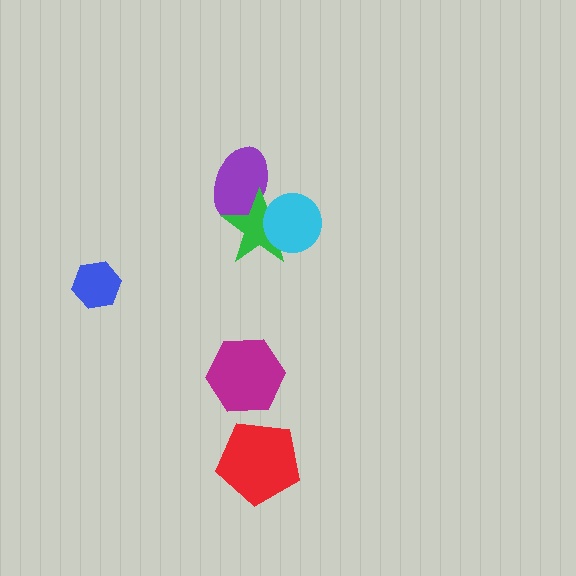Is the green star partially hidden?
Yes, it is partially covered by another shape.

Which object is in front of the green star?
The cyan circle is in front of the green star.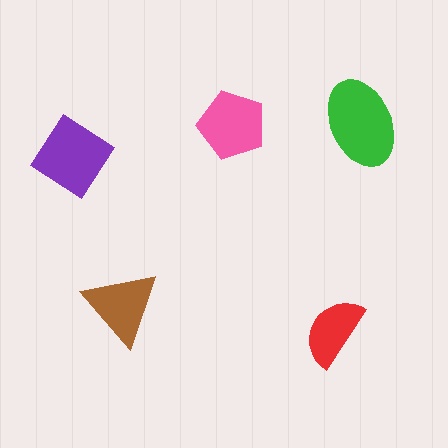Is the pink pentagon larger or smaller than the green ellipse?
Smaller.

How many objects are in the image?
There are 5 objects in the image.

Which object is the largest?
The green ellipse.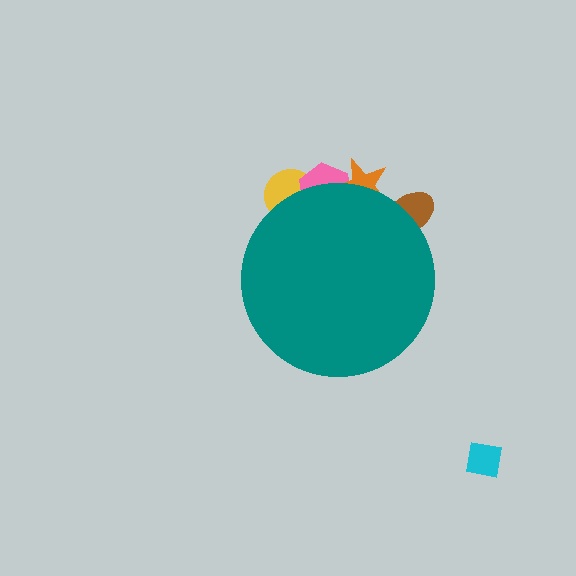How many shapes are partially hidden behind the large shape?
4 shapes are partially hidden.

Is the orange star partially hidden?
Yes, the orange star is partially hidden behind the teal circle.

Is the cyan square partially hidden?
No, the cyan square is fully visible.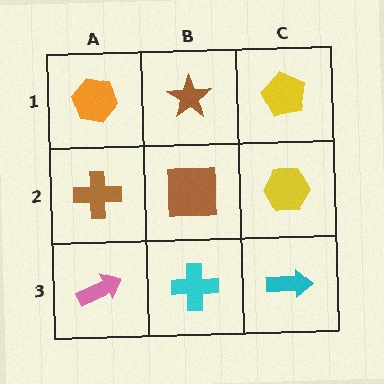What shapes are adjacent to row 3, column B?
A brown square (row 2, column B), a pink arrow (row 3, column A), a cyan arrow (row 3, column C).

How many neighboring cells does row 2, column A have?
3.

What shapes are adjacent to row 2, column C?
A yellow pentagon (row 1, column C), a cyan arrow (row 3, column C), a brown square (row 2, column B).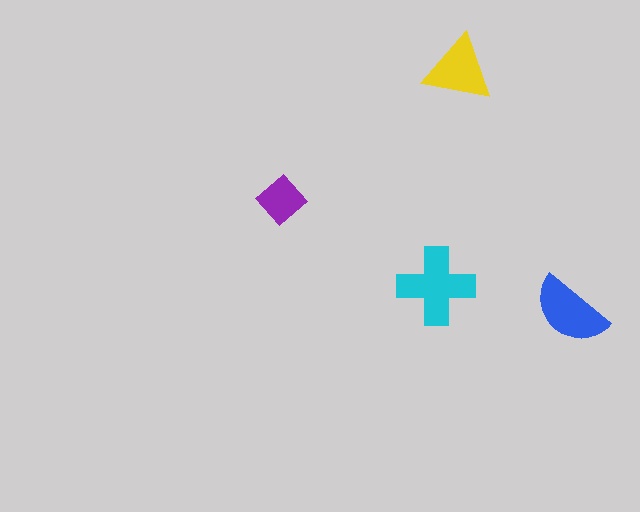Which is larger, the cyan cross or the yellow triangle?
The cyan cross.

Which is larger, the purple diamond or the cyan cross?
The cyan cross.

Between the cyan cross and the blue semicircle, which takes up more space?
The cyan cross.